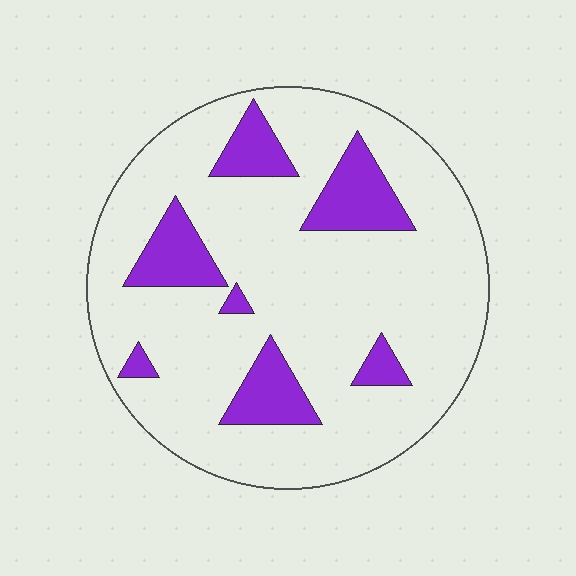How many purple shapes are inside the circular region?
7.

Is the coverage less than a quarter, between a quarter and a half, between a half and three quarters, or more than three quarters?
Less than a quarter.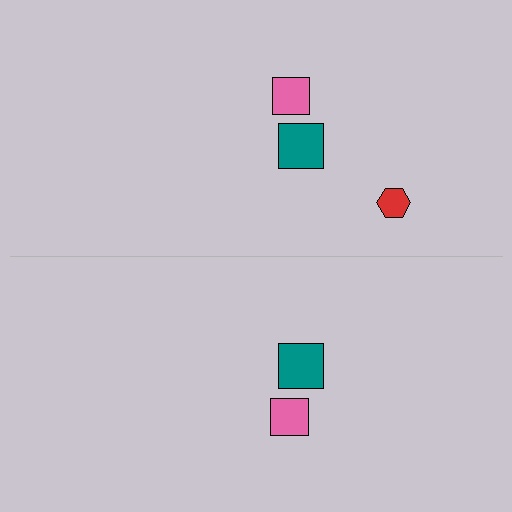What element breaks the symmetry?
A red hexagon is missing from the bottom side.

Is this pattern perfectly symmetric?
No, the pattern is not perfectly symmetric. A red hexagon is missing from the bottom side.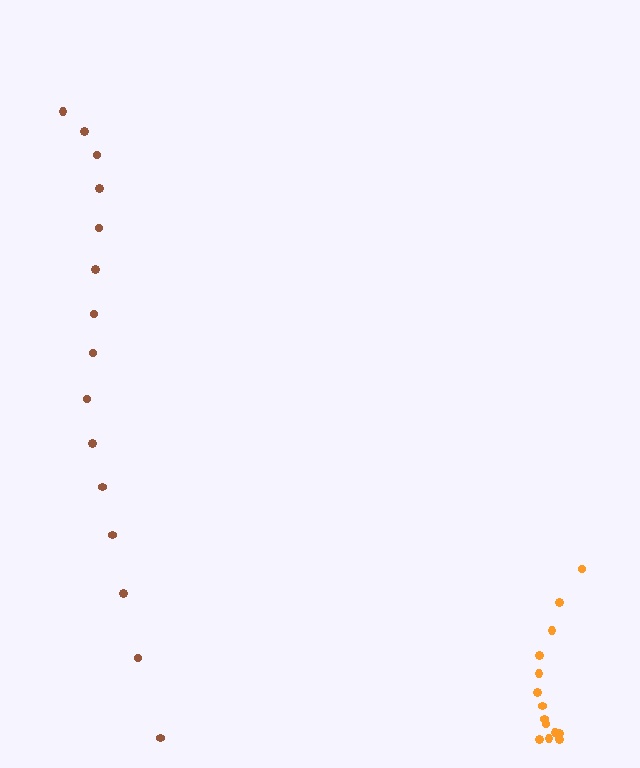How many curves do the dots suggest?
There are 2 distinct paths.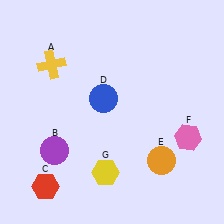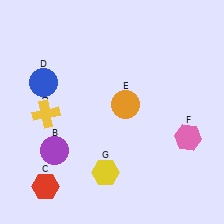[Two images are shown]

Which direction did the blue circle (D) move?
The blue circle (D) moved left.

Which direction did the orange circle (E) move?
The orange circle (E) moved up.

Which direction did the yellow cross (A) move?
The yellow cross (A) moved down.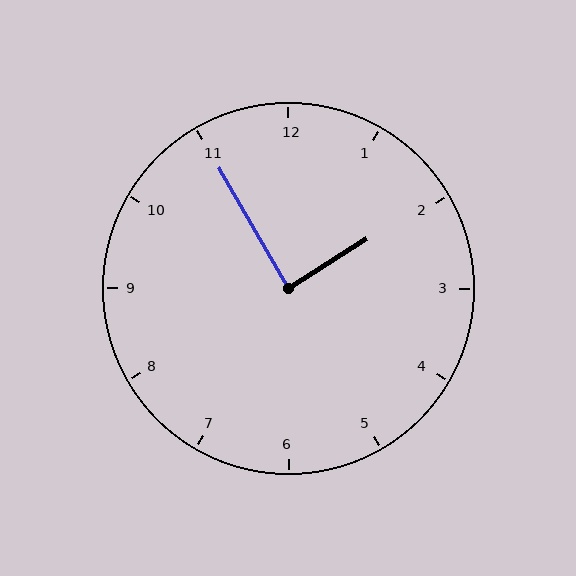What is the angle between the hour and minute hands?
Approximately 88 degrees.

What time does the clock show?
1:55.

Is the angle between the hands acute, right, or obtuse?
It is right.